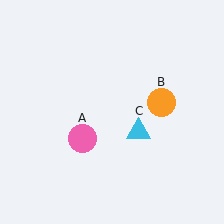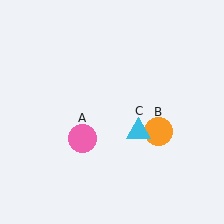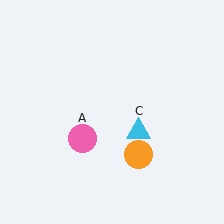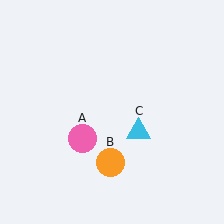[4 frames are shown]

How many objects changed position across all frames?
1 object changed position: orange circle (object B).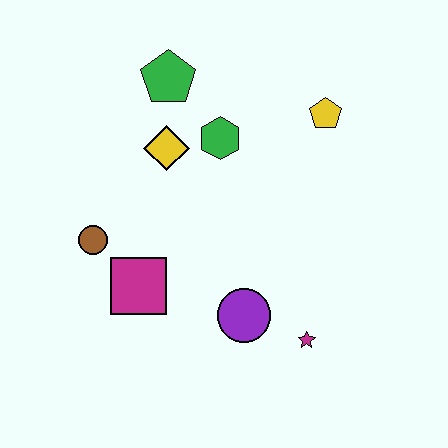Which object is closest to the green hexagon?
The yellow diamond is closest to the green hexagon.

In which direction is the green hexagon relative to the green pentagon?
The green hexagon is below the green pentagon.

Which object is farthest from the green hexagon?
The magenta star is farthest from the green hexagon.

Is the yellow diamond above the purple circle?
Yes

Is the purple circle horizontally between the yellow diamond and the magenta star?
Yes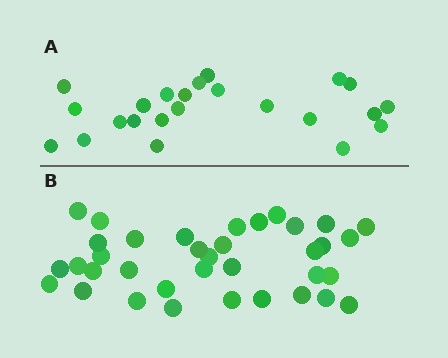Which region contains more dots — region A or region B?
Region B (the bottom region) has more dots.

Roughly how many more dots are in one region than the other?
Region B has approximately 15 more dots than region A.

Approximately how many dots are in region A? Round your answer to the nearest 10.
About 20 dots. (The exact count is 23, which rounds to 20.)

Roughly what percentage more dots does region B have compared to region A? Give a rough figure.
About 55% more.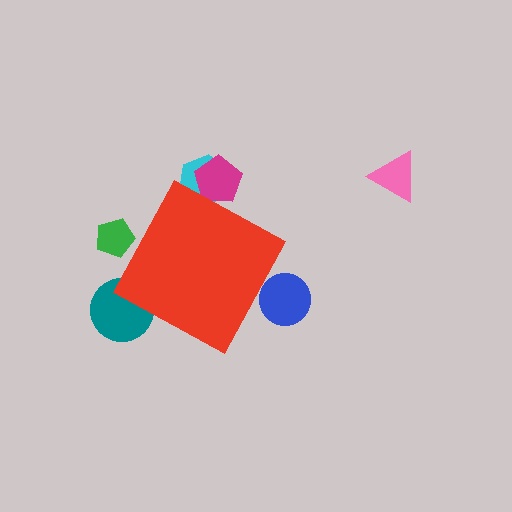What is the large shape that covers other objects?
A red diamond.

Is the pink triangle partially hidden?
No, the pink triangle is fully visible.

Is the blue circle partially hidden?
Yes, the blue circle is partially hidden behind the red diamond.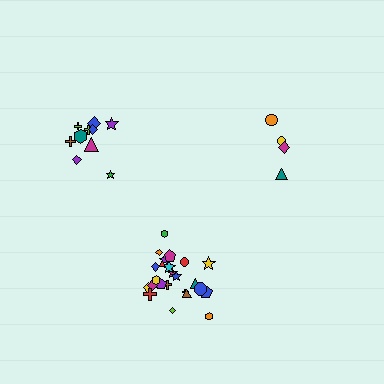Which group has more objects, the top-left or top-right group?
The top-left group.